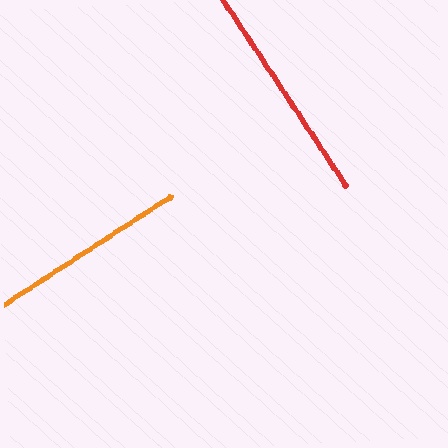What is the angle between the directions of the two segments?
Approximately 89 degrees.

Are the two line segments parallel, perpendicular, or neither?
Perpendicular — they meet at approximately 89°.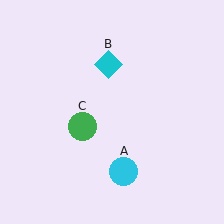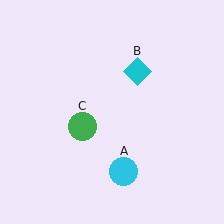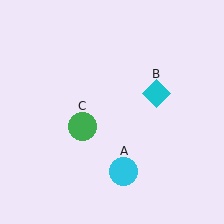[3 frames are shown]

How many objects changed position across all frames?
1 object changed position: cyan diamond (object B).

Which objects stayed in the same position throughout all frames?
Cyan circle (object A) and green circle (object C) remained stationary.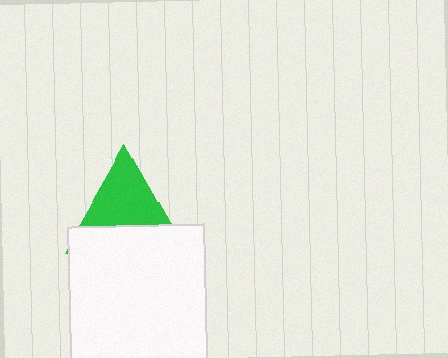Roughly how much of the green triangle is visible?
About half of it is visible (roughly 58%).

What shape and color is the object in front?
The object in front is a white square.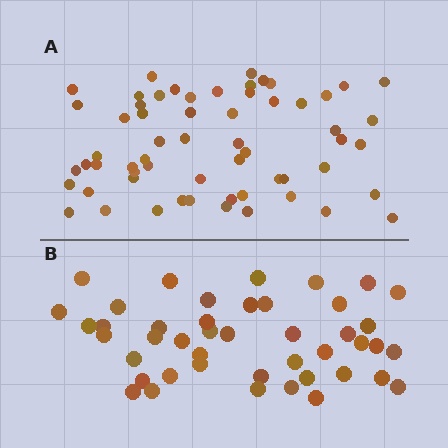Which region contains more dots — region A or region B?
Region A (the top region) has more dots.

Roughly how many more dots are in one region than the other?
Region A has approximately 15 more dots than region B.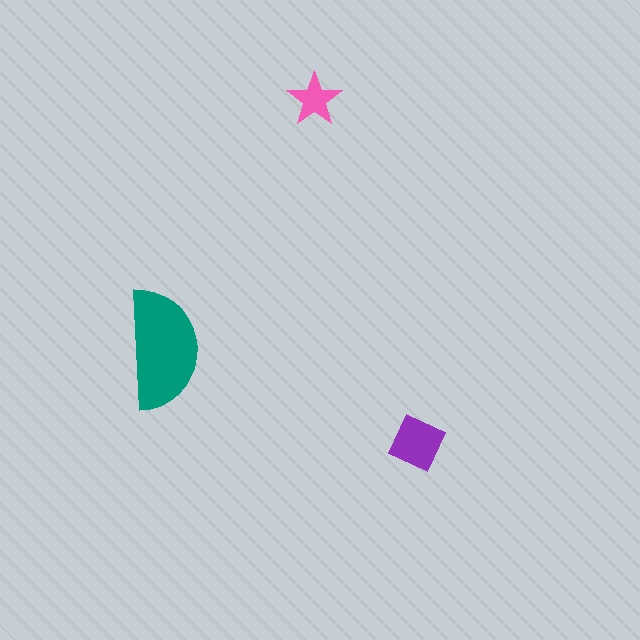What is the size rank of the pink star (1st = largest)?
3rd.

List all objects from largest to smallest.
The teal semicircle, the purple diamond, the pink star.